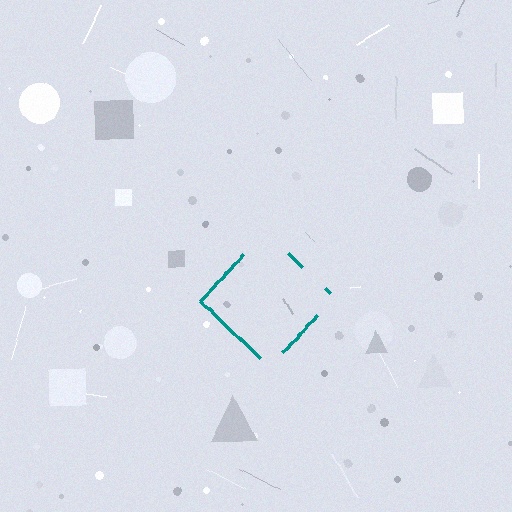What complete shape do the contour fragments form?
The contour fragments form a diamond.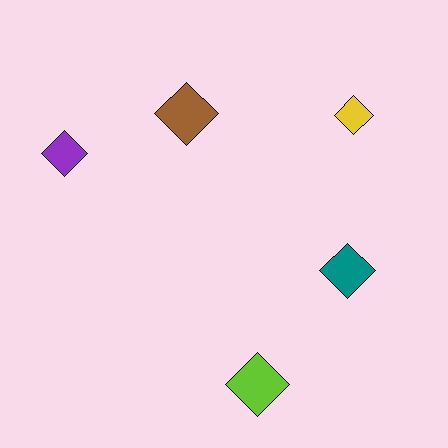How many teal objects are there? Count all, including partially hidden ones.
There is 1 teal object.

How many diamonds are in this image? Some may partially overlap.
There are 5 diamonds.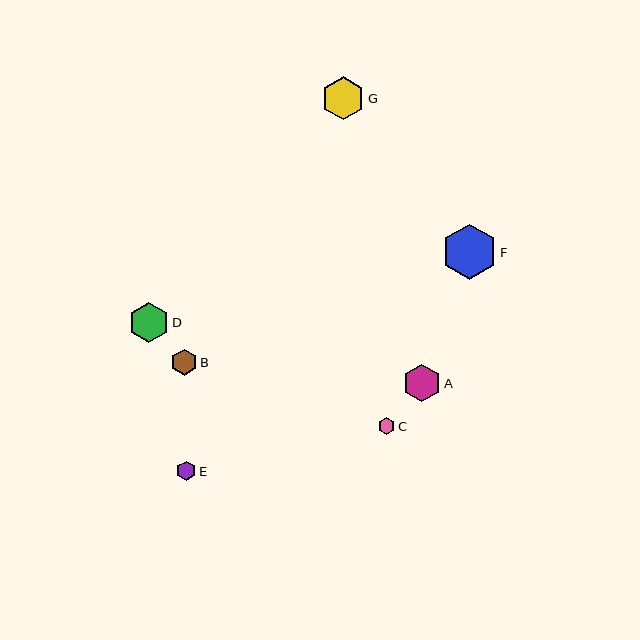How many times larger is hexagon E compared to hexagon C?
Hexagon E is approximately 1.2 times the size of hexagon C.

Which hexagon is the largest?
Hexagon F is the largest with a size of approximately 55 pixels.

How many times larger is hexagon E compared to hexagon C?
Hexagon E is approximately 1.2 times the size of hexagon C.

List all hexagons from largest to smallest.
From largest to smallest: F, G, D, A, B, E, C.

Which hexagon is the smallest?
Hexagon C is the smallest with a size of approximately 16 pixels.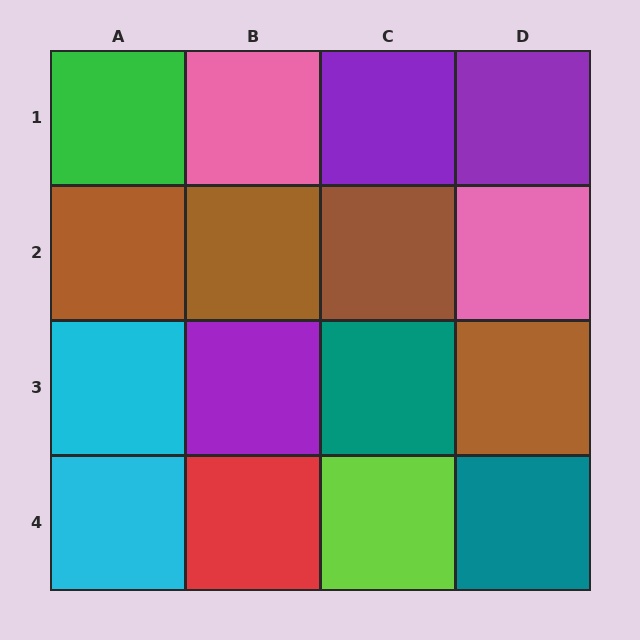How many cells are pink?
2 cells are pink.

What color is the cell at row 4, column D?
Teal.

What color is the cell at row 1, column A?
Green.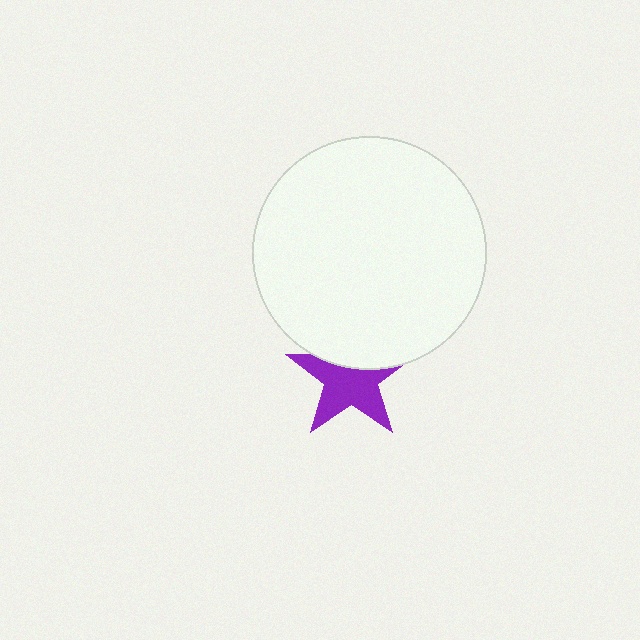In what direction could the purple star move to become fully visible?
The purple star could move down. That would shift it out from behind the white circle entirely.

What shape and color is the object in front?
The object in front is a white circle.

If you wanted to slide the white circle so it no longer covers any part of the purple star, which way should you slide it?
Slide it up — that is the most direct way to separate the two shapes.